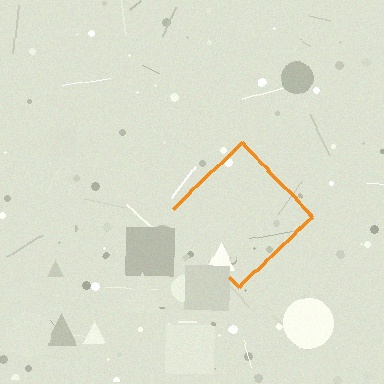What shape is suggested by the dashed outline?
The dashed outline suggests a diamond.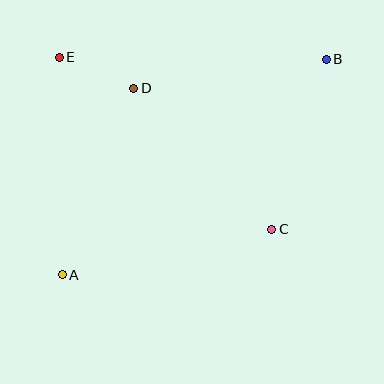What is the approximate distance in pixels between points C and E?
The distance between C and E is approximately 273 pixels.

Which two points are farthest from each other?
Points A and B are farthest from each other.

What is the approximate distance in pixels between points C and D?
The distance between C and D is approximately 197 pixels.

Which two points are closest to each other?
Points D and E are closest to each other.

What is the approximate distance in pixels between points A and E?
The distance between A and E is approximately 218 pixels.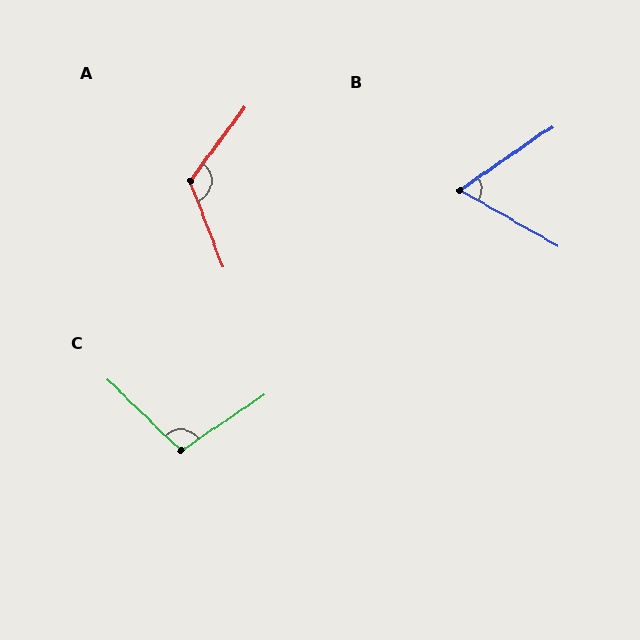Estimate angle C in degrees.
Approximately 102 degrees.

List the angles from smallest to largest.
B (64°), C (102°), A (123°).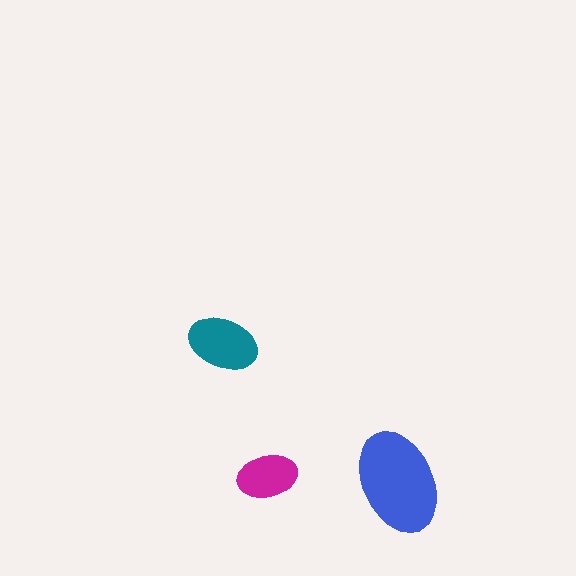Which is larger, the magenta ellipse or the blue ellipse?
The blue one.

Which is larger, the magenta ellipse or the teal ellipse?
The teal one.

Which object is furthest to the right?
The blue ellipse is rightmost.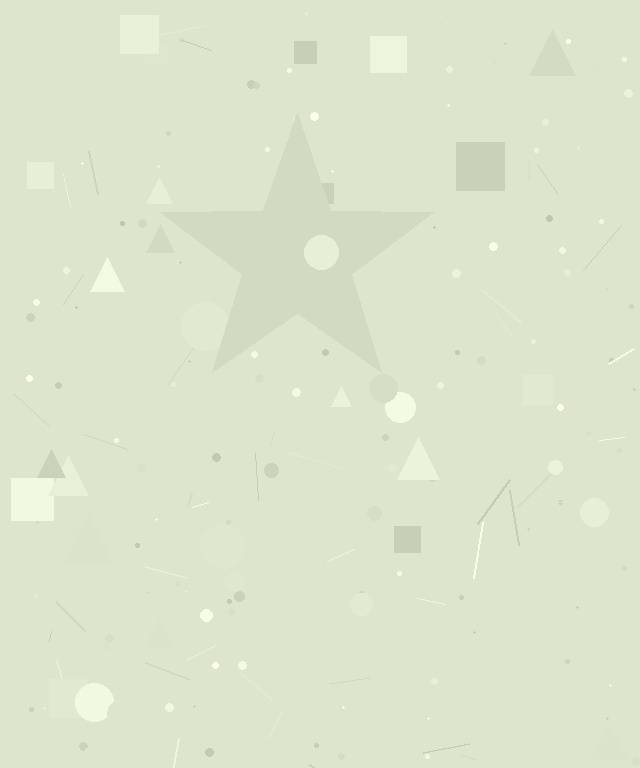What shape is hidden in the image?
A star is hidden in the image.